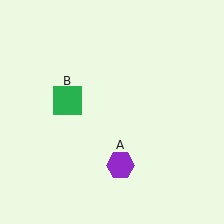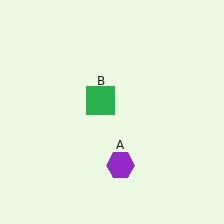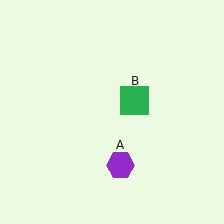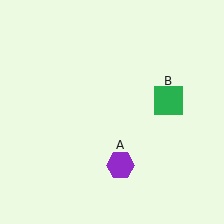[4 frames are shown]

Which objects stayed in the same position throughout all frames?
Purple hexagon (object A) remained stationary.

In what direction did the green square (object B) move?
The green square (object B) moved right.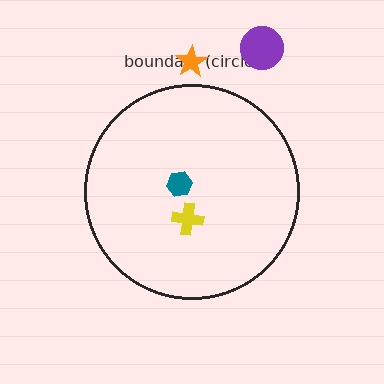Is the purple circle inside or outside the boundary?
Outside.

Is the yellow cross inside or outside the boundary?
Inside.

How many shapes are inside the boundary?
2 inside, 2 outside.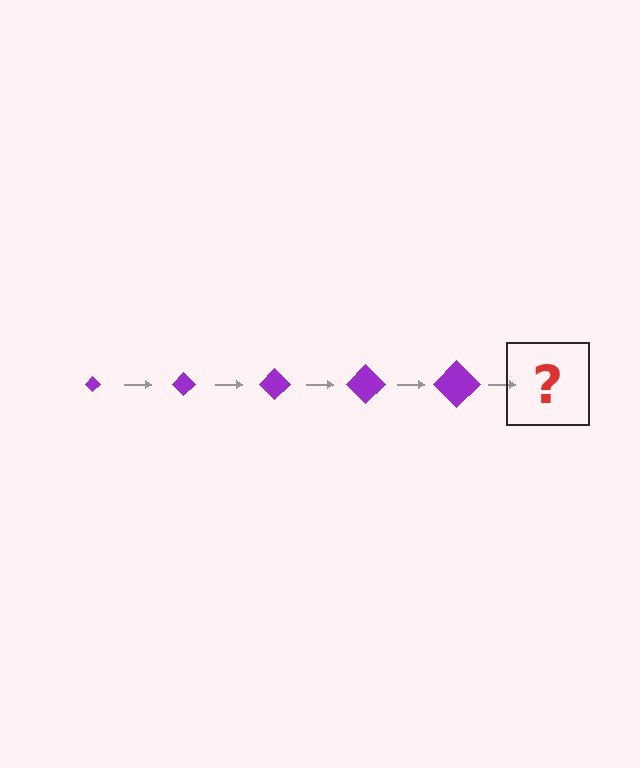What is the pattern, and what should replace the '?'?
The pattern is that the diamond gets progressively larger each step. The '?' should be a purple diamond, larger than the previous one.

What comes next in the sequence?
The next element should be a purple diamond, larger than the previous one.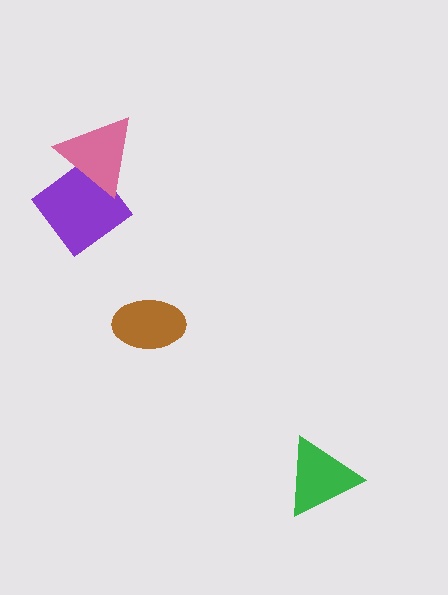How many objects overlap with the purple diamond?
1 object overlaps with the purple diamond.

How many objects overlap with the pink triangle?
1 object overlaps with the pink triangle.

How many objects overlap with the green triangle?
0 objects overlap with the green triangle.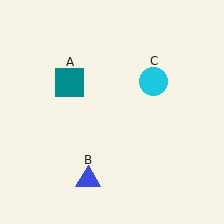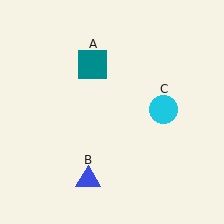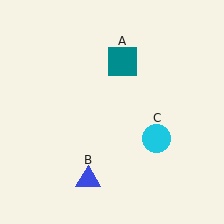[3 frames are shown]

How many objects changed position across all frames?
2 objects changed position: teal square (object A), cyan circle (object C).